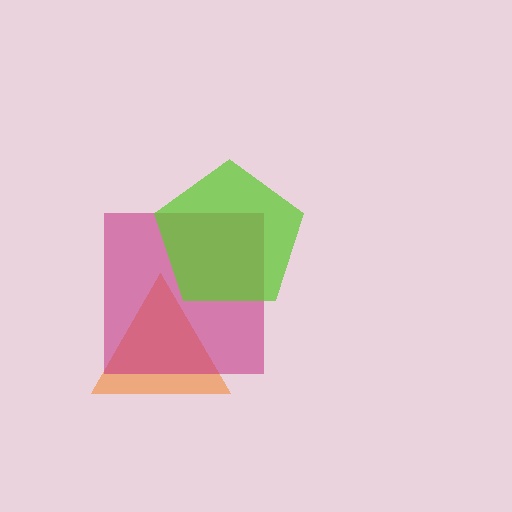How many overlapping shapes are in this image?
There are 3 overlapping shapes in the image.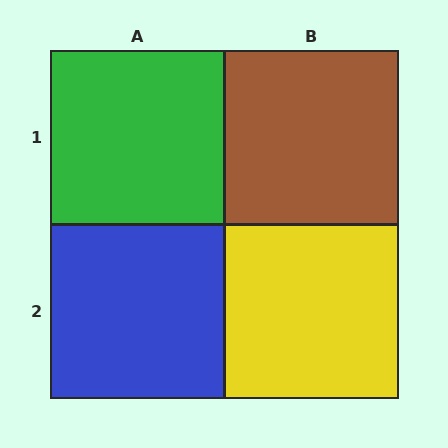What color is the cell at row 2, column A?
Blue.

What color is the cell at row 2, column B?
Yellow.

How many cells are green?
1 cell is green.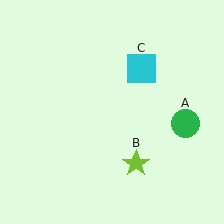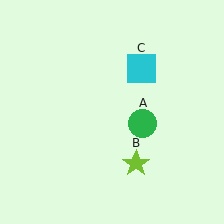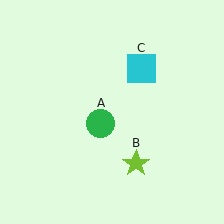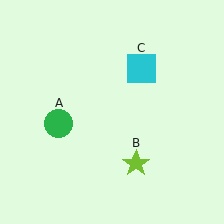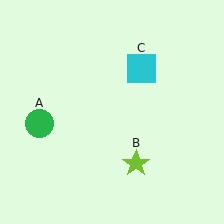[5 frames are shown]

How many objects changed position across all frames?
1 object changed position: green circle (object A).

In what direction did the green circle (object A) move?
The green circle (object A) moved left.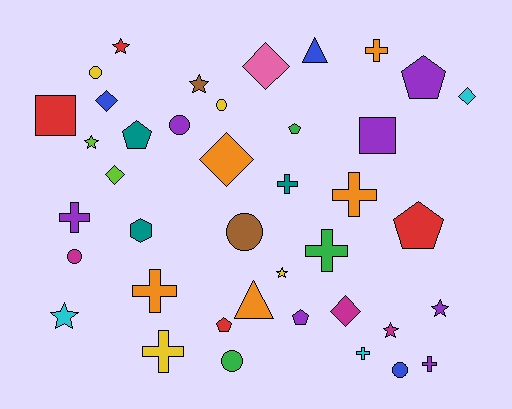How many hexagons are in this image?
There is 1 hexagon.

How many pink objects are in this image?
There is 1 pink object.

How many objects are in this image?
There are 40 objects.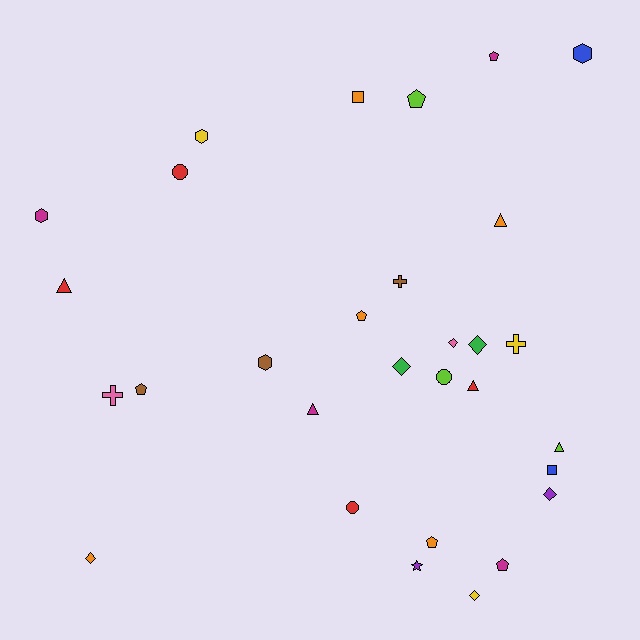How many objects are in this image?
There are 30 objects.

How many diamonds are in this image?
There are 6 diamonds.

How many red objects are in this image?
There are 4 red objects.